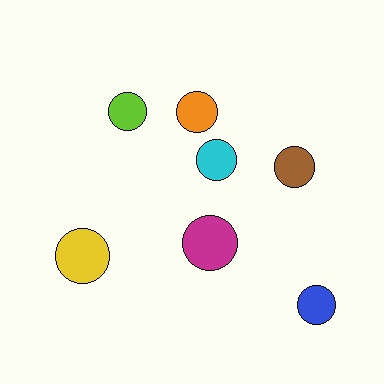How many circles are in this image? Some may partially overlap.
There are 7 circles.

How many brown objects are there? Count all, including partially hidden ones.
There is 1 brown object.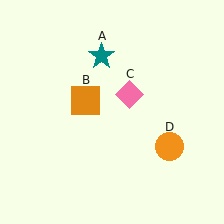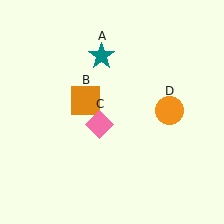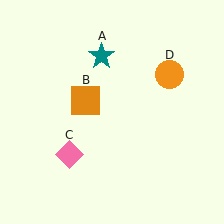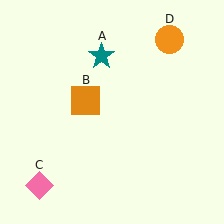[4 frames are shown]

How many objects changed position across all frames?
2 objects changed position: pink diamond (object C), orange circle (object D).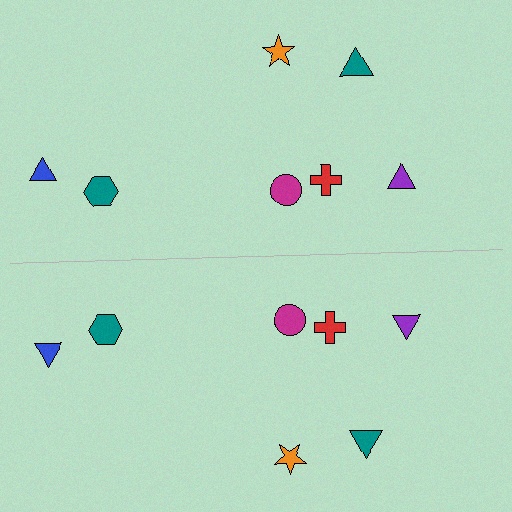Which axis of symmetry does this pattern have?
The pattern has a horizontal axis of symmetry running through the center of the image.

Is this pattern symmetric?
Yes, this pattern has bilateral (reflection) symmetry.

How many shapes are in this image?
There are 14 shapes in this image.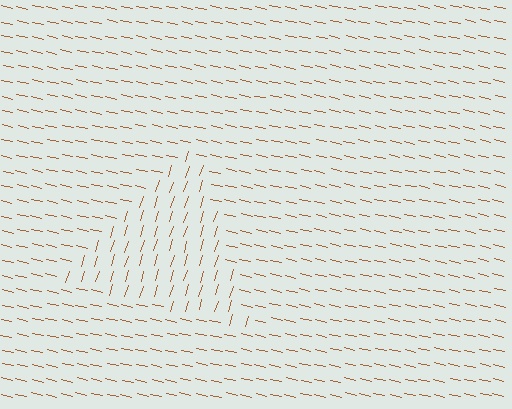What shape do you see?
I see a triangle.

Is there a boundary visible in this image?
Yes, there is a texture boundary formed by a change in line orientation.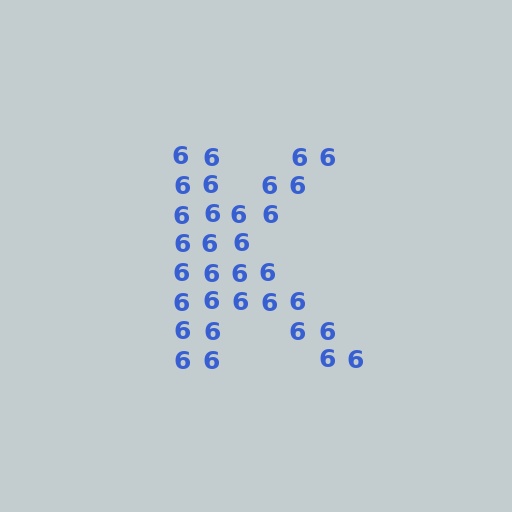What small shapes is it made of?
It is made of small digit 6's.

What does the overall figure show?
The overall figure shows the letter K.